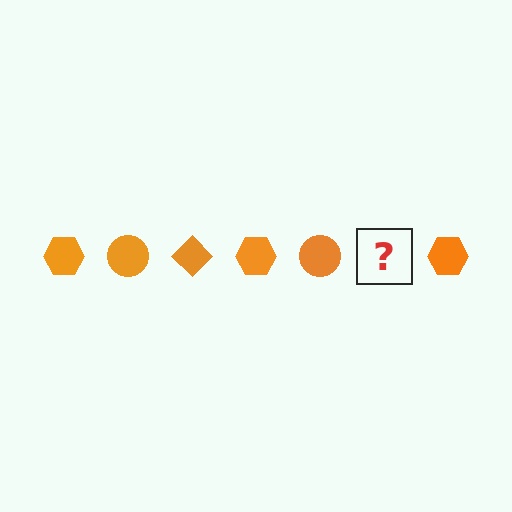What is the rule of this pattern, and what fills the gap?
The rule is that the pattern cycles through hexagon, circle, diamond shapes in orange. The gap should be filled with an orange diamond.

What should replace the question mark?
The question mark should be replaced with an orange diamond.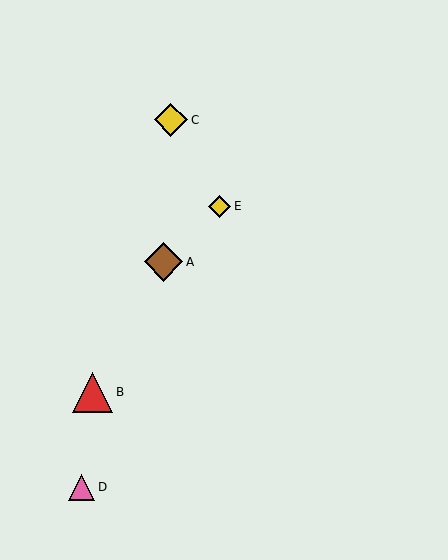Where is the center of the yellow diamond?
The center of the yellow diamond is at (171, 120).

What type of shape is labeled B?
Shape B is a red triangle.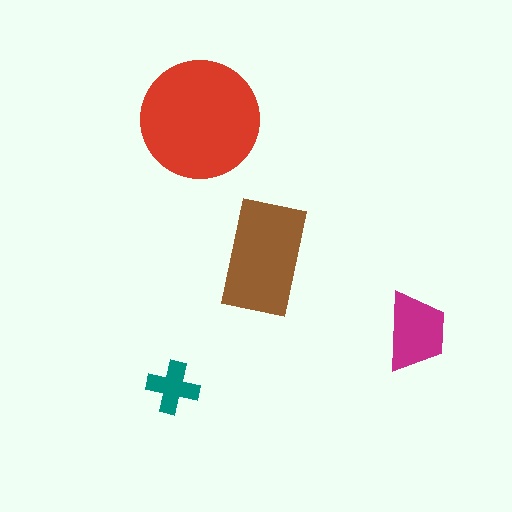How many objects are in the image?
There are 4 objects in the image.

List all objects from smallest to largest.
The teal cross, the magenta trapezoid, the brown rectangle, the red circle.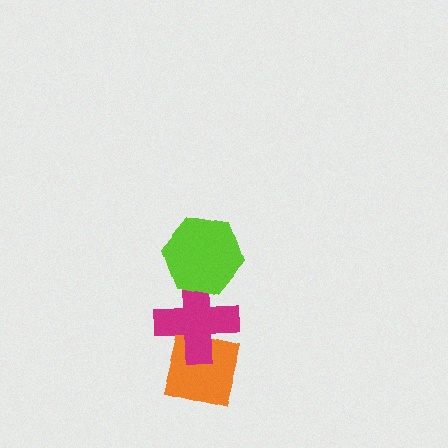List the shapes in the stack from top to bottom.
From top to bottom: the lime hexagon, the magenta cross, the orange square.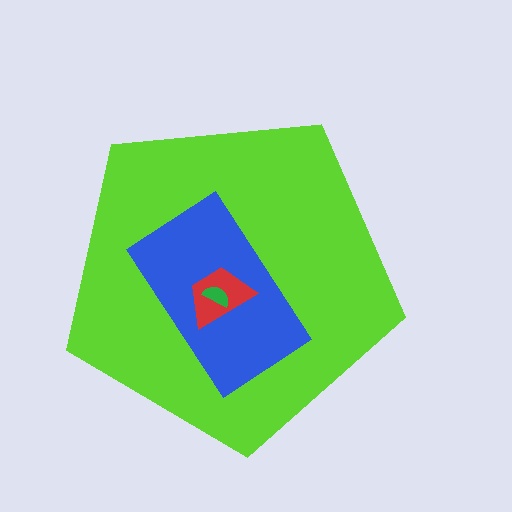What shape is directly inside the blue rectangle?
The red trapezoid.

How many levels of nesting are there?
4.